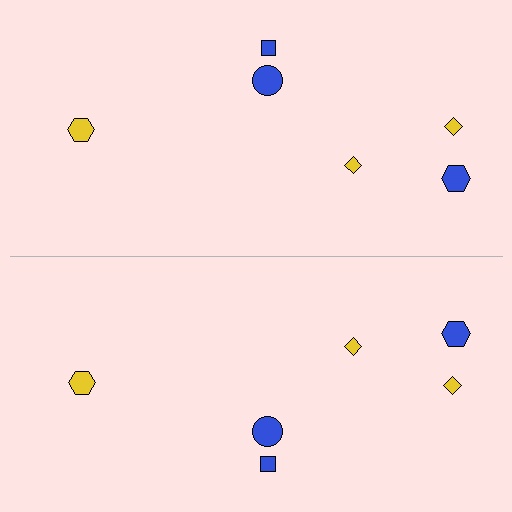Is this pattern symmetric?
Yes, this pattern has bilateral (reflection) symmetry.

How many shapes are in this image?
There are 12 shapes in this image.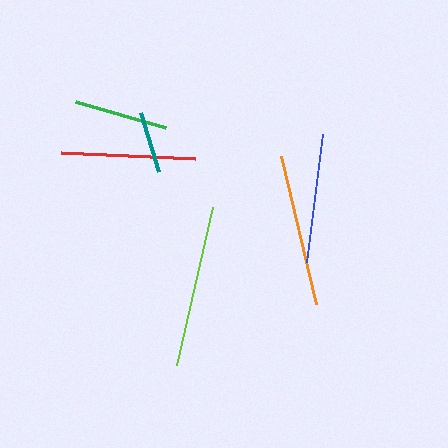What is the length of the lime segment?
The lime segment is approximately 162 pixels long.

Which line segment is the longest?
The lime line is the longest at approximately 162 pixels.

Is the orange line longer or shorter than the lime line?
The lime line is longer than the orange line.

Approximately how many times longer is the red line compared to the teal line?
The red line is approximately 2.2 times the length of the teal line.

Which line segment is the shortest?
The teal line is the shortest at approximately 62 pixels.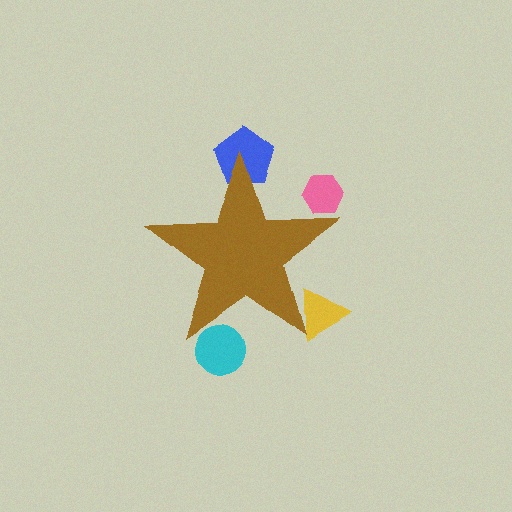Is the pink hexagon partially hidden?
Yes, the pink hexagon is partially hidden behind the brown star.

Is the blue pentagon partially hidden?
Yes, the blue pentagon is partially hidden behind the brown star.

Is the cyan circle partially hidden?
Yes, the cyan circle is partially hidden behind the brown star.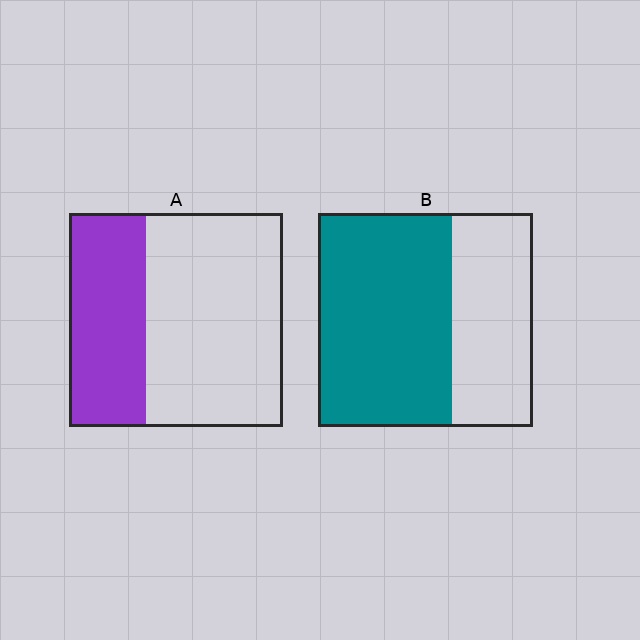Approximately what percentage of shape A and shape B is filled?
A is approximately 35% and B is approximately 60%.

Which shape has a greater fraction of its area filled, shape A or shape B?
Shape B.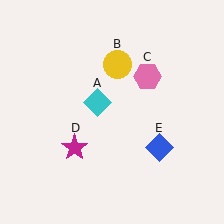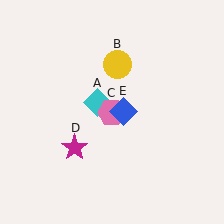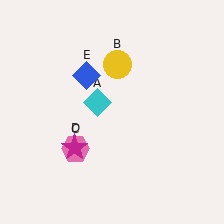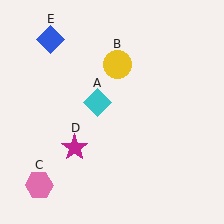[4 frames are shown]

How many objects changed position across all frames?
2 objects changed position: pink hexagon (object C), blue diamond (object E).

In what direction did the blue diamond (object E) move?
The blue diamond (object E) moved up and to the left.